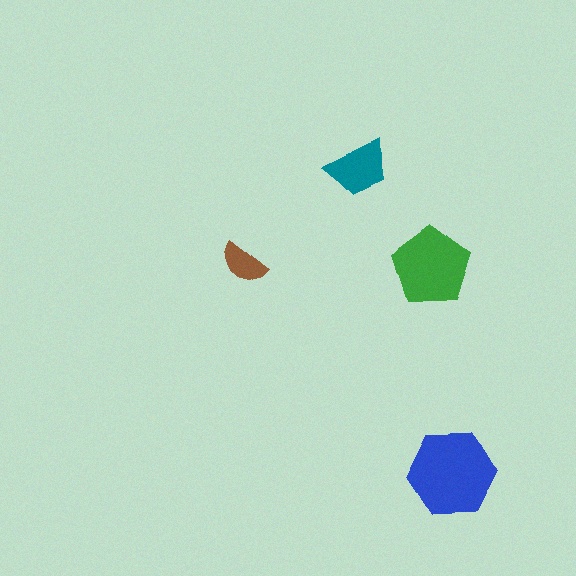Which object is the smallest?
The brown semicircle.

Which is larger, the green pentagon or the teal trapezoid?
The green pentagon.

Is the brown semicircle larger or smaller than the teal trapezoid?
Smaller.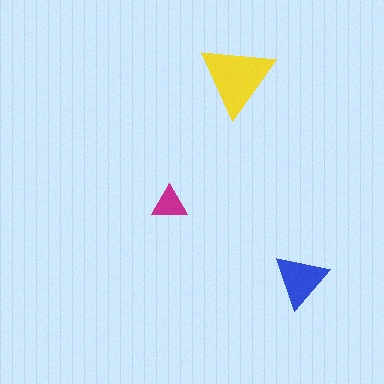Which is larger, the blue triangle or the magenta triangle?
The blue one.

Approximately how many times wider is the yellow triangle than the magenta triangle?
About 2 times wider.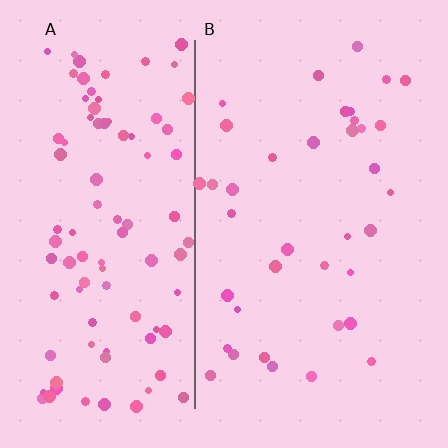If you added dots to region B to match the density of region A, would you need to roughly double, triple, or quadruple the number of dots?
Approximately triple.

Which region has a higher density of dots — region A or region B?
A (the left).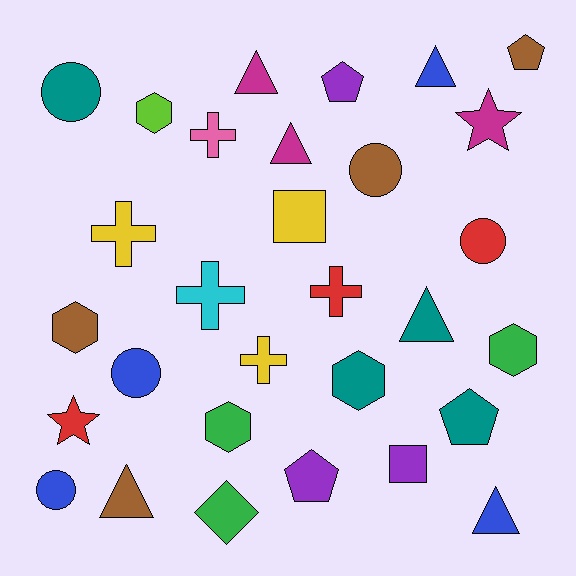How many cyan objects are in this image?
There is 1 cyan object.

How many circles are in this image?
There are 5 circles.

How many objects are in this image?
There are 30 objects.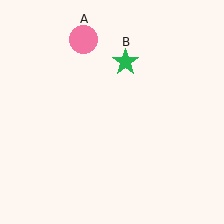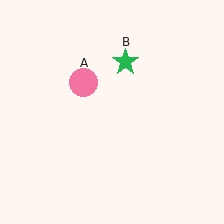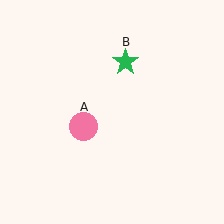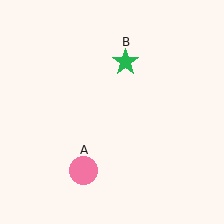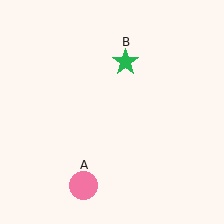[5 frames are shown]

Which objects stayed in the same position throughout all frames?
Green star (object B) remained stationary.